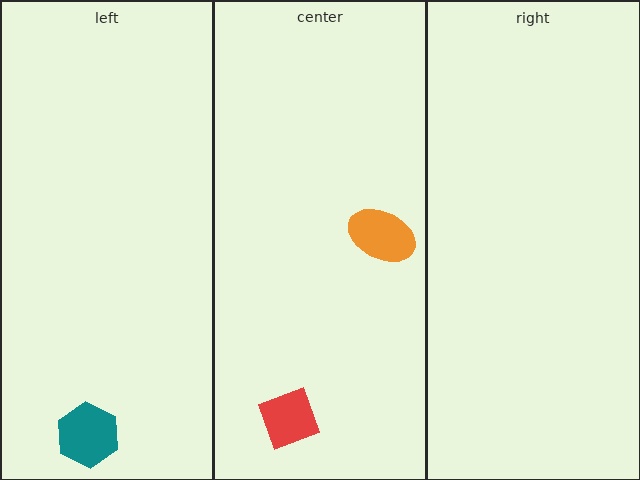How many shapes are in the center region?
2.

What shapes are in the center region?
The orange ellipse, the red diamond.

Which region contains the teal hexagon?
The left region.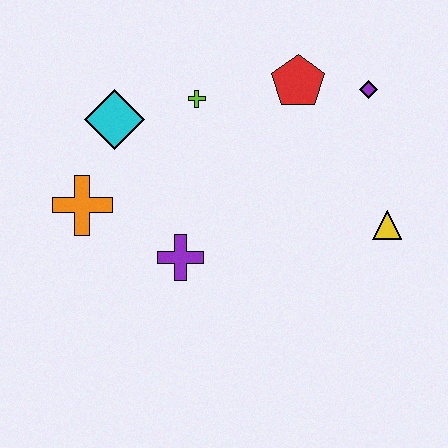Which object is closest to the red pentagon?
The purple diamond is closest to the red pentagon.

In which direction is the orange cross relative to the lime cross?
The orange cross is to the left of the lime cross.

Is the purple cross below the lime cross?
Yes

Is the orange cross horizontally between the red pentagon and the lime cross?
No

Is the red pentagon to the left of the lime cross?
No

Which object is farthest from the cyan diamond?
The yellow triangle is farthest from the cyan diamond.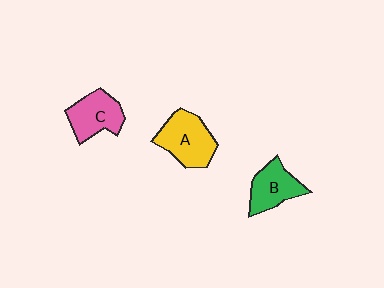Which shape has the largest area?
Shape A (yellow).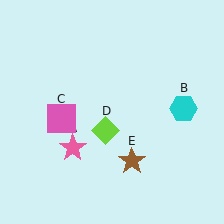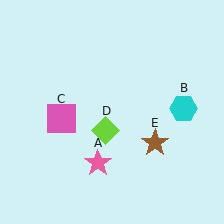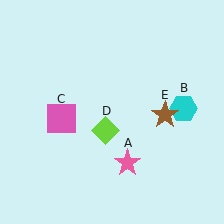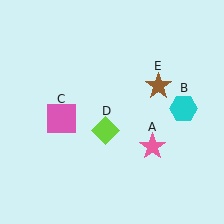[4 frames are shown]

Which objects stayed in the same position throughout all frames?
Cyan hexagon (object B) and pink square (object C) and lime diamond (object D) remained stationary.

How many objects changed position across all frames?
2 objects changed position: pink star (object A), brown star (object E).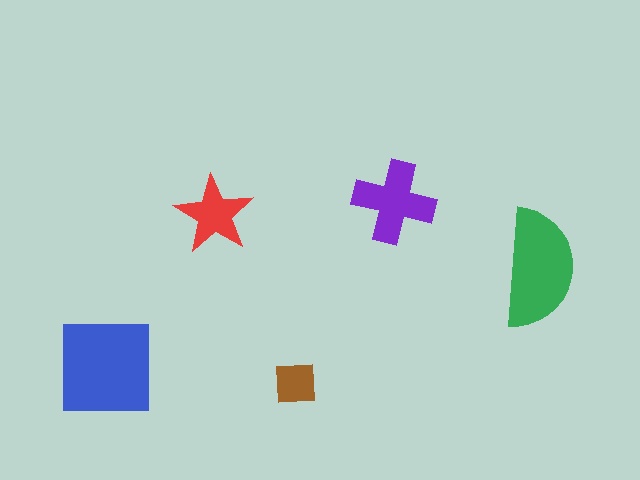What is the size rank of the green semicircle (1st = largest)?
2nd.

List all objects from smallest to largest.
The brown square, the red star, the purple cross, the green semicircle, the blue square.